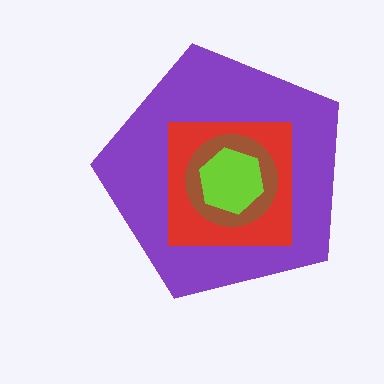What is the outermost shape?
The purple pentagon.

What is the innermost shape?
The lime hexagon.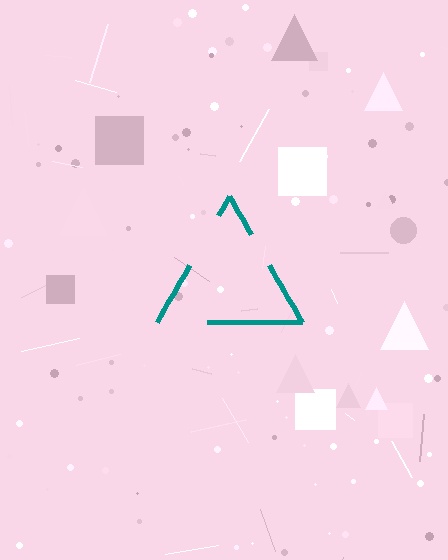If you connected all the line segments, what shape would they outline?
They would outline a triangle.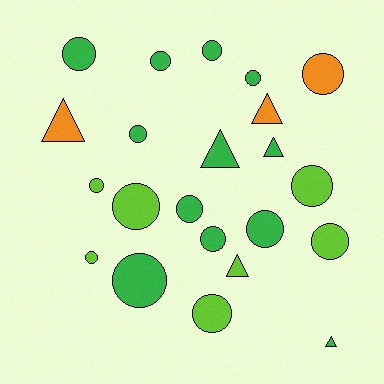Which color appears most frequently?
Green, with 12 objects.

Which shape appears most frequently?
Circle, with 16 objects.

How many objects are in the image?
There are 22 objects.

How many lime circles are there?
There are 6 lime circles.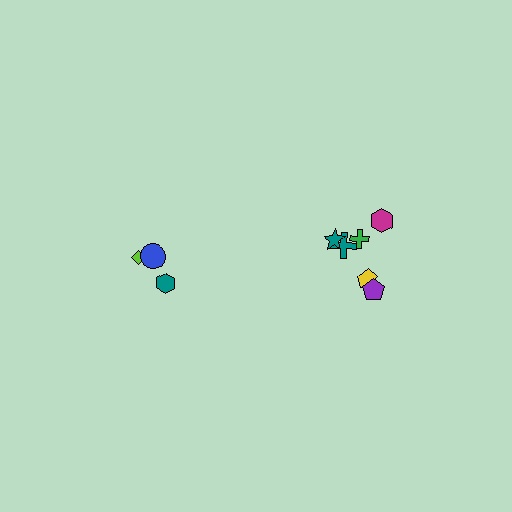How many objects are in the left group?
There are 3 objects.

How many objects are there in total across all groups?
There are 9 objects.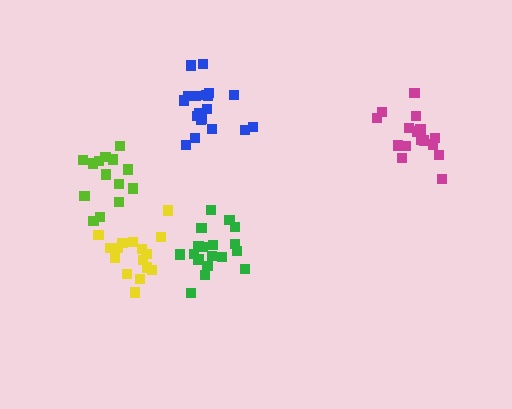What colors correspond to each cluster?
The clusters are colored: yellow, green, lime, magenta, blue.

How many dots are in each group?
Group 1: 16 dots, Group 2: 18 dots, Group 3: 14 dots, Group 4: 16 dots, Group 5: 19 dots (83 total).